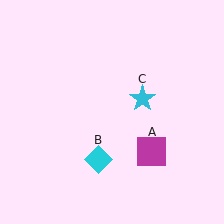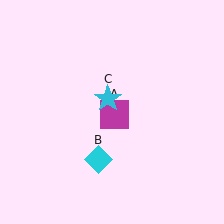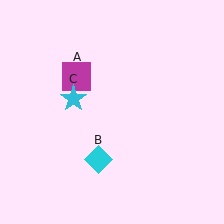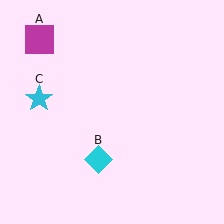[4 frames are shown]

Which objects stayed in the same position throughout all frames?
Cyan diamond (object B) remained stationary.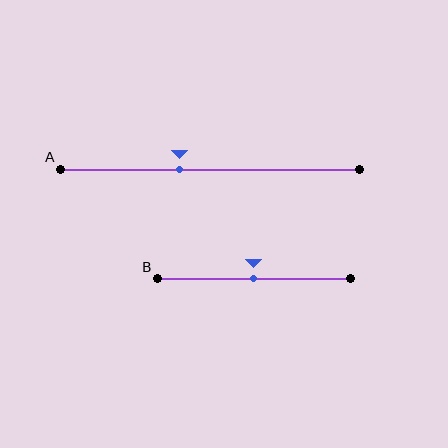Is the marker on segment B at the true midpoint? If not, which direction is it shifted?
Yes, the marker on segment B is at the true midpoint.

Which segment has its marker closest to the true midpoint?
Segment B has its marker closest to the true midpoint.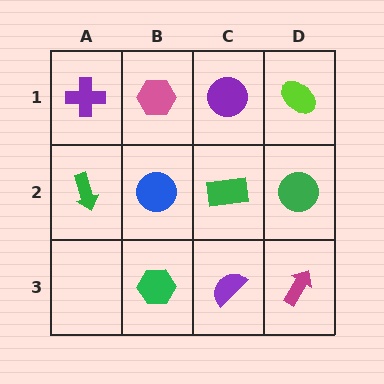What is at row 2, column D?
A green circle.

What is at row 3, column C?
A purple semicircle.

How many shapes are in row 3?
3 shapes.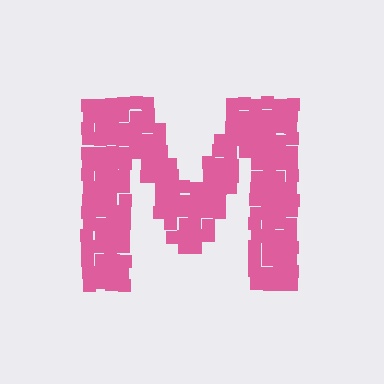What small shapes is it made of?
It is made of small squares.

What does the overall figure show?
The overall figure shows the letter M.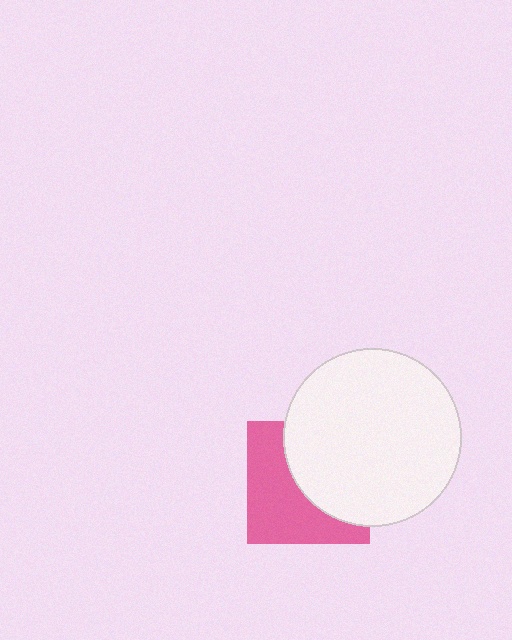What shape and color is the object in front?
The object in front is a white circle.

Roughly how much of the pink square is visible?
About half of it is visible (roughly 50%).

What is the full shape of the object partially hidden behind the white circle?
The partially hidden object is a pink square.